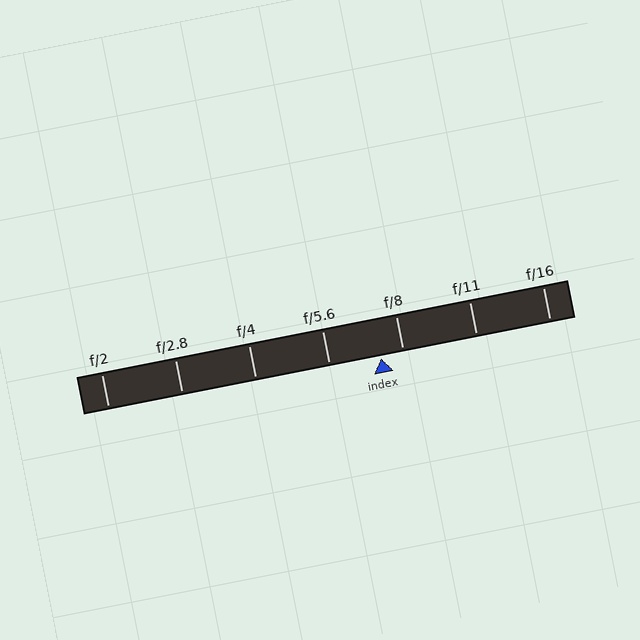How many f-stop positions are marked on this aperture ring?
There are 7 f-stop positions marked.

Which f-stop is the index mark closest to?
The index mark is closest to f/8.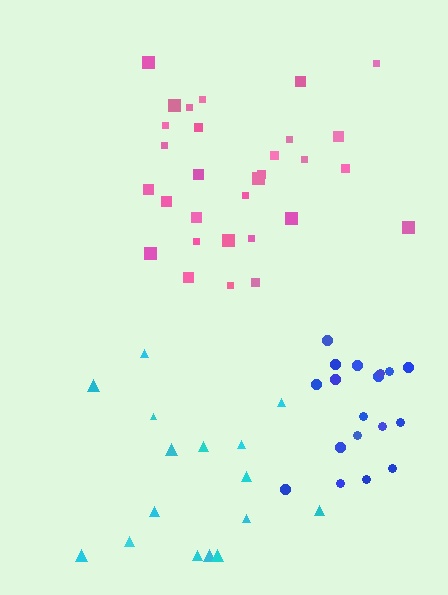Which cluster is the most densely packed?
Blue.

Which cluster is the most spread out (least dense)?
Cyan.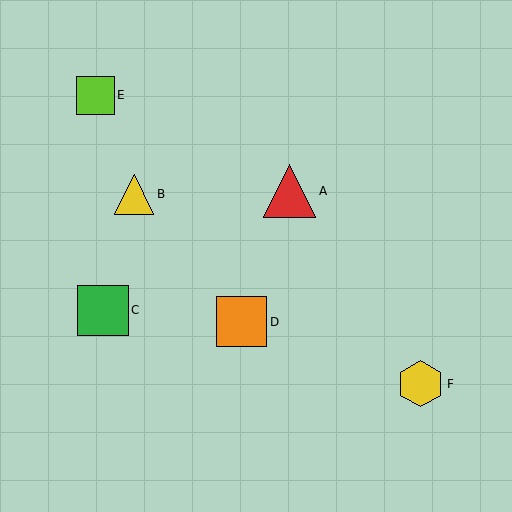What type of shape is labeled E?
Shape E is a lime square.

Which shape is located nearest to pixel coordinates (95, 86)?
The lime square (labeled E) at (95, 95) is nearest to that location.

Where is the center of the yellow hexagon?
The center of the yellow hexagon is at (420, 384).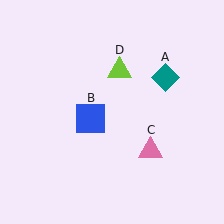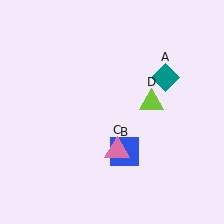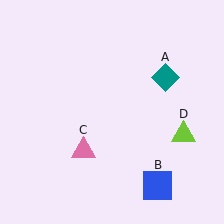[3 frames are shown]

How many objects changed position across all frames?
3 objects changed position: blue square (object B), pink triangle (object C), lime triangle (object D).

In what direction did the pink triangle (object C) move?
The pink triangle (object C) moved left.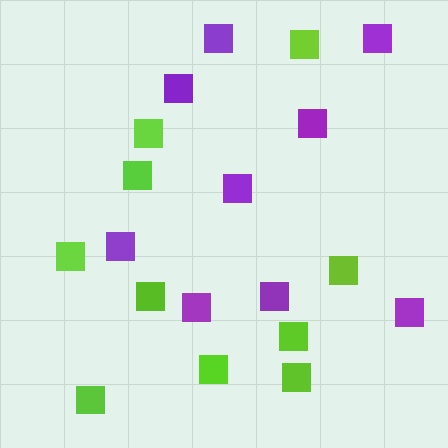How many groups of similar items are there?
There are 2 groups: one group of lime squares (10) and one group of purple squares (9).